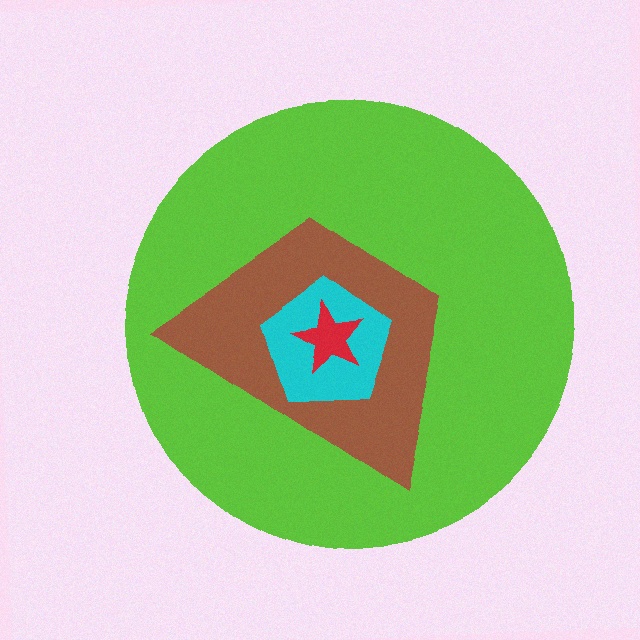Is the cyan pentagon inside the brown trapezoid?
Yes.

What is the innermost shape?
The red star.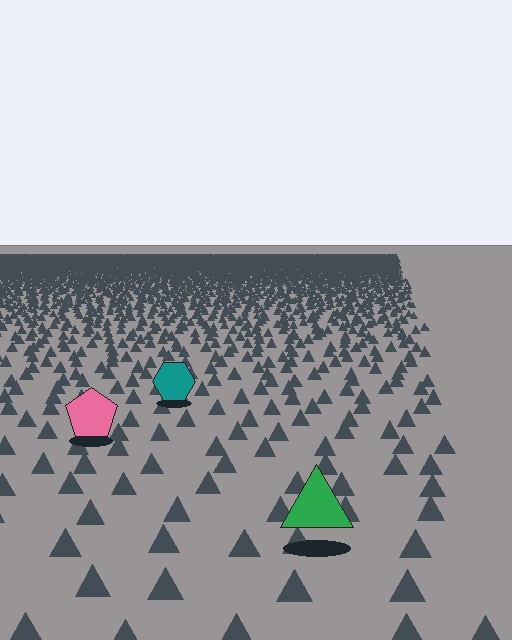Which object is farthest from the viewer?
The teal hexagon is farthest from the viewer. It appears smaller and the ground texture around it is denser.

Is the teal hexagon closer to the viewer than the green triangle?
No. The green triangle is closer — you can tell from the texture gradient: the ground texture is coarser near it.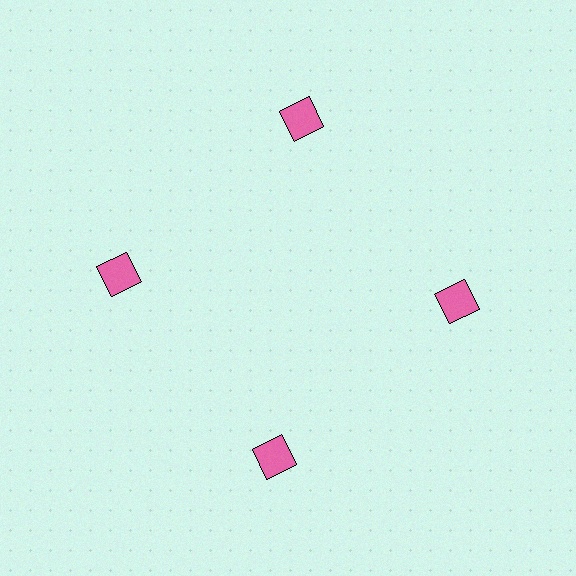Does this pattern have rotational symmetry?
Yes, this pattern has 4-fold rotational symmetry. It looks the same after rotating 90 degrees around the center.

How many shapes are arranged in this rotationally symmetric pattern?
There are 4 shapes, arranged in 4 groups of 1.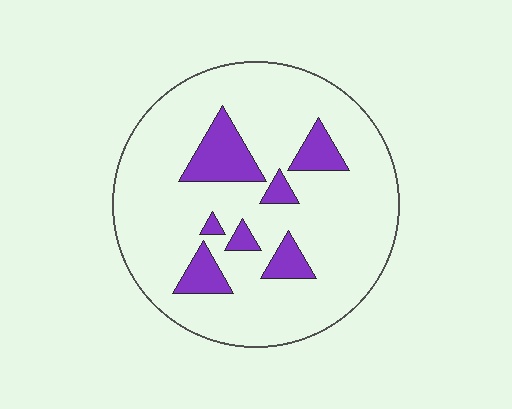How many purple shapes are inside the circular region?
7.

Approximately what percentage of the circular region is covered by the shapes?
Approximately 15%.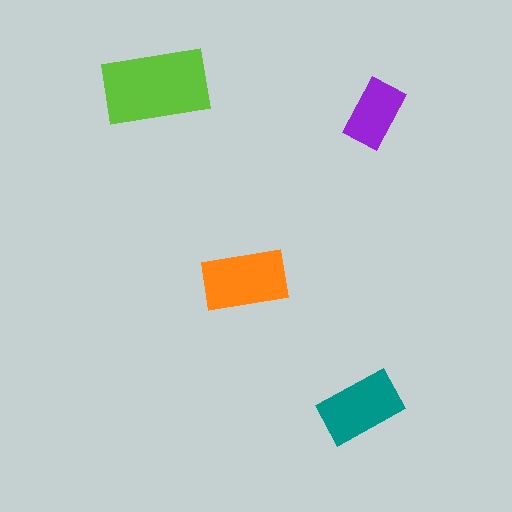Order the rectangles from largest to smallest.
the lime one, the orange one, the teal one, the purple one.